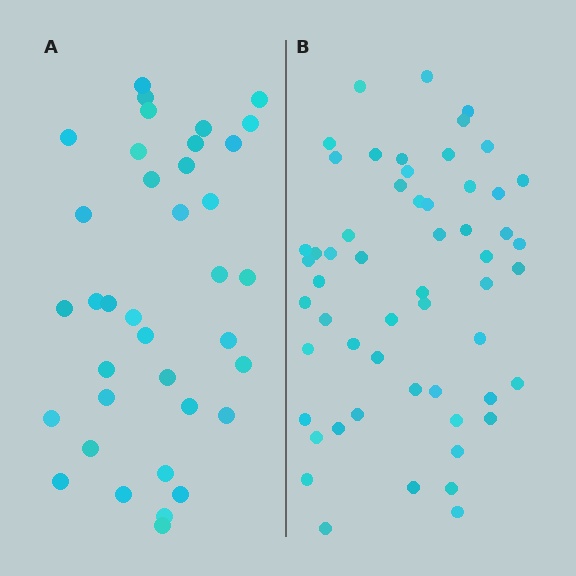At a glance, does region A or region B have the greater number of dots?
Region B (the right region) has more dots.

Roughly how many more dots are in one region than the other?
Region B has approximately 20 more dots than region A.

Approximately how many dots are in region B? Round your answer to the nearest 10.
About 60 dots. (The exact count is 56, which rounds to 60.)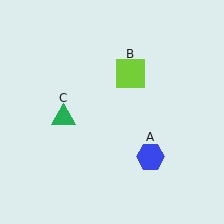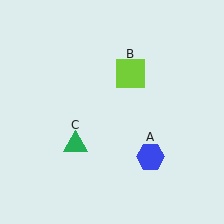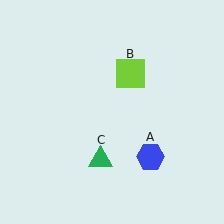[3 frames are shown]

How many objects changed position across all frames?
1 object changed position: green triangle (object C).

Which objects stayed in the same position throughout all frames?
Blue hexagon (object A) and lime square (object B) remained stationary.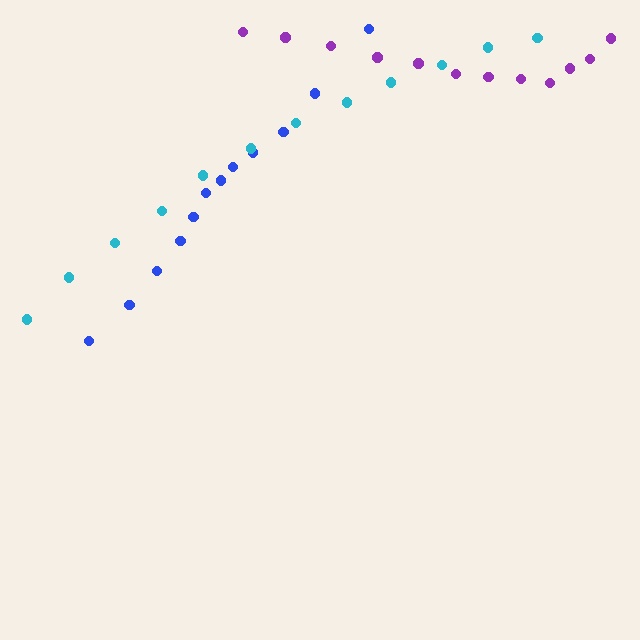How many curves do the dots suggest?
There are 3 distinct paths.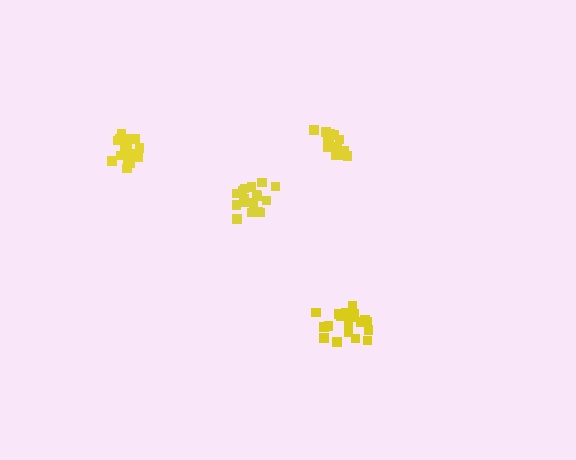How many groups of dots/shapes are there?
There are 4 groups.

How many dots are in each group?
Group 1: 20 dots, Group 2: 20 dots, Group 3: 18 dots, Group 4: 16 dots (74 total).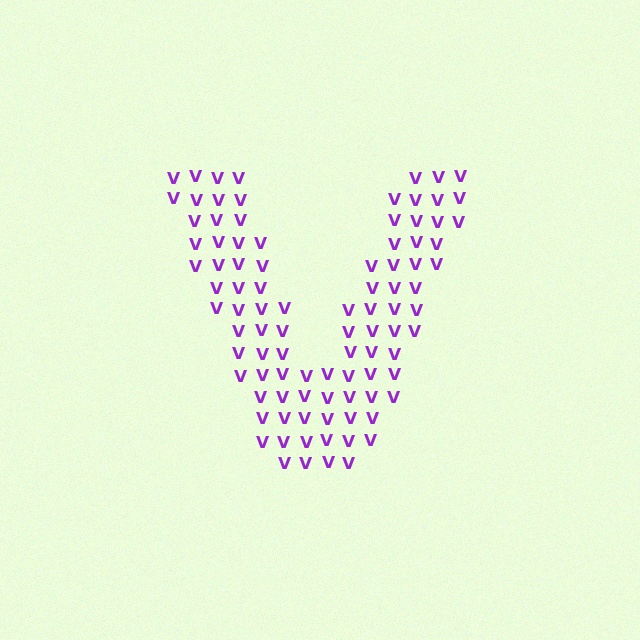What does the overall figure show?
The overall figure shows the letter V.